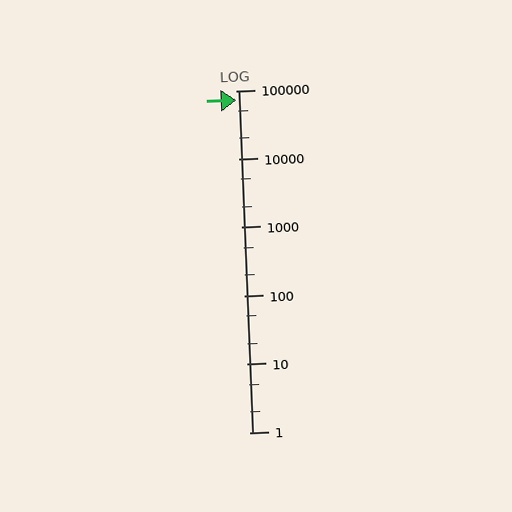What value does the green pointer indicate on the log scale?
The pointer indicates approximately 73000.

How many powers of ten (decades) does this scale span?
The scale spans 5 decades, from 1 to 100000.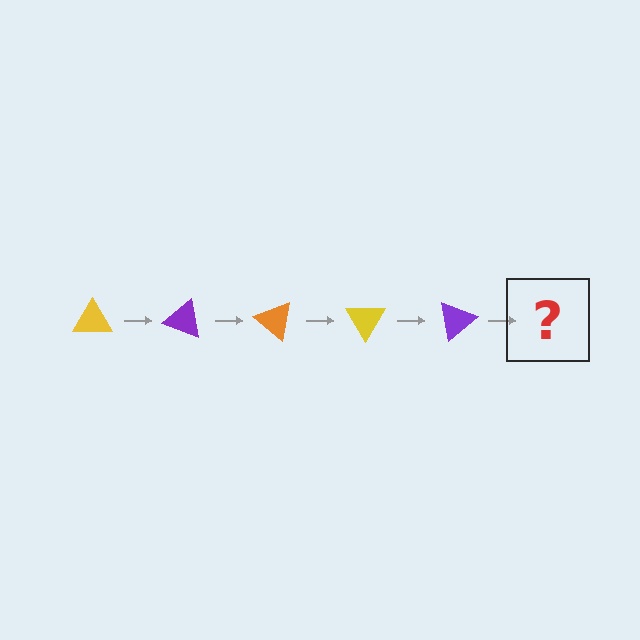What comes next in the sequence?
The next element should be an orange triangle, rotated 100 degrees from the start.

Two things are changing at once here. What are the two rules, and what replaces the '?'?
The two rules are that it rotates 20 degrees each step and the color cycles through yellow, purple, and orange. The '?' should be an orange triangle, rotated 100 degrees from the start.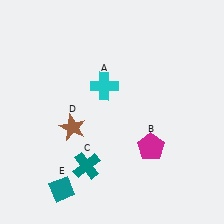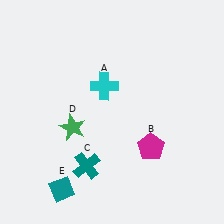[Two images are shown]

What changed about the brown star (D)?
In Image 1, D is brown. In Image 2, it changed to green.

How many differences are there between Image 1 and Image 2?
There is 1 difference between the two images.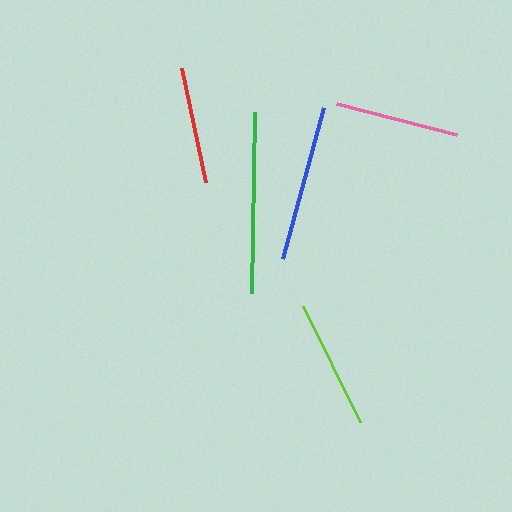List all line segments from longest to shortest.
From longest to shortest: green, blue, lime, pink, red.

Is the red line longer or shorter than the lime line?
The lime line is longer than the red line.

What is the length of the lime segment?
The lime segment is approximately 129 pixels long.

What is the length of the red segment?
The red segment is approximately 117 pixels long.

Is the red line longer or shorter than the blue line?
The blue line is longer than the red line.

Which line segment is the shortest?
The red line is the shortest at approximately 117 pixels.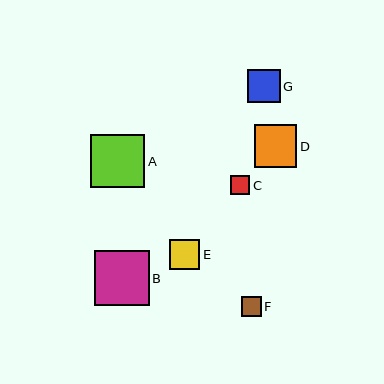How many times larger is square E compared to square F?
Square E is approximately 1.5 times the size of square F.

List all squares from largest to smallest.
From largest to smallest: B, A, D, G, E, F, C.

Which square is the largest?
Square B is the largest with a size of approximately 55 pixels.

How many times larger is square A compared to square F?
Square A is approximately 2.7 times the size of square F.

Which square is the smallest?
Square C is the smallest with a size of approximately 19 pixels.